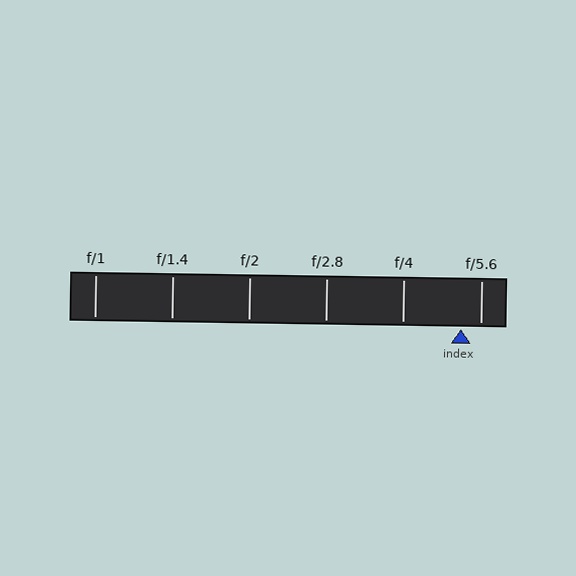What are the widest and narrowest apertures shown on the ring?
The widest aperture shown is f/1 and the narrowest is f/5.6.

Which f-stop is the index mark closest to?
The index mark is closest to f/5.6.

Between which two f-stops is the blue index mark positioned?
The index mark is between f/4 and f/5.6.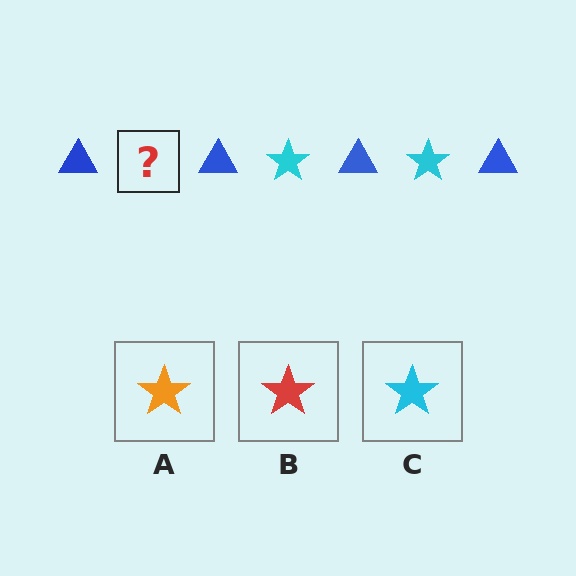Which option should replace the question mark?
Option C.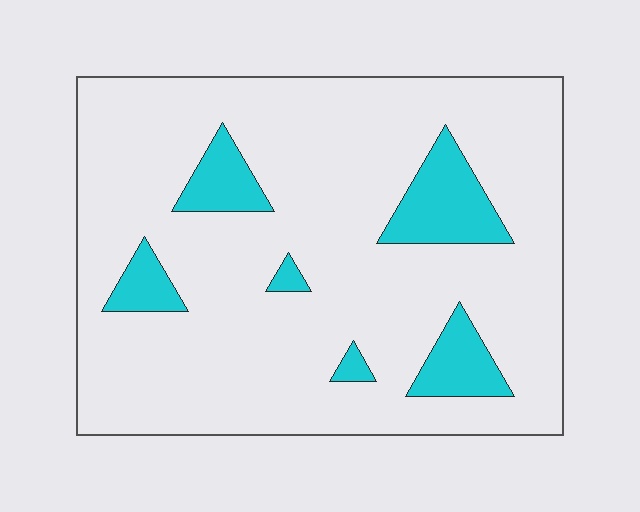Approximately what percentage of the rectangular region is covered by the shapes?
Approximately 15%.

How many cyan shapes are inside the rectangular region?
6.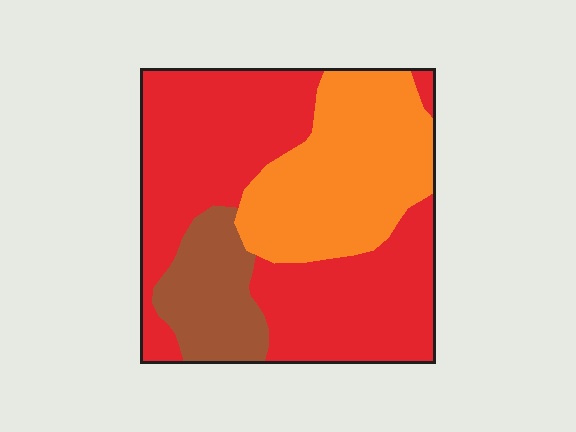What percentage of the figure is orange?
Orange takes up about one third (1/3) of the figure.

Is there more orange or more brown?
Orange.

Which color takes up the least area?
Brown, at roughly 15%.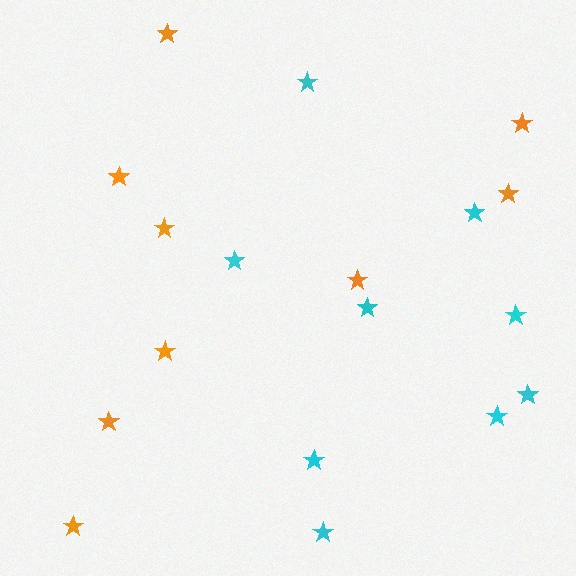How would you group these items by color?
There are 2 groups: one group of cyan stars (9) and one group of orange stars (9).